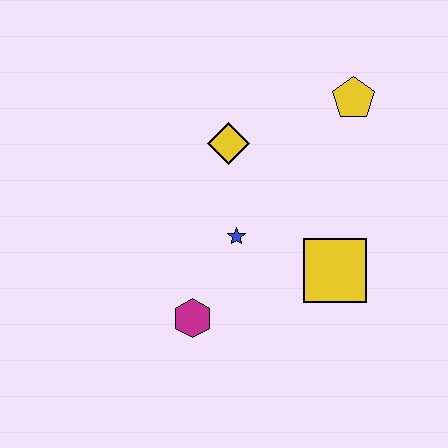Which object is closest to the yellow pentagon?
The yellow diamond is closest to the yellow pentagon.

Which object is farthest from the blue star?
The yellow pentagon is farthest from the blue star.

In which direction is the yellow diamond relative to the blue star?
The yellow diamond is above the blue star.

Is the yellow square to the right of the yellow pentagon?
No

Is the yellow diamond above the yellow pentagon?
No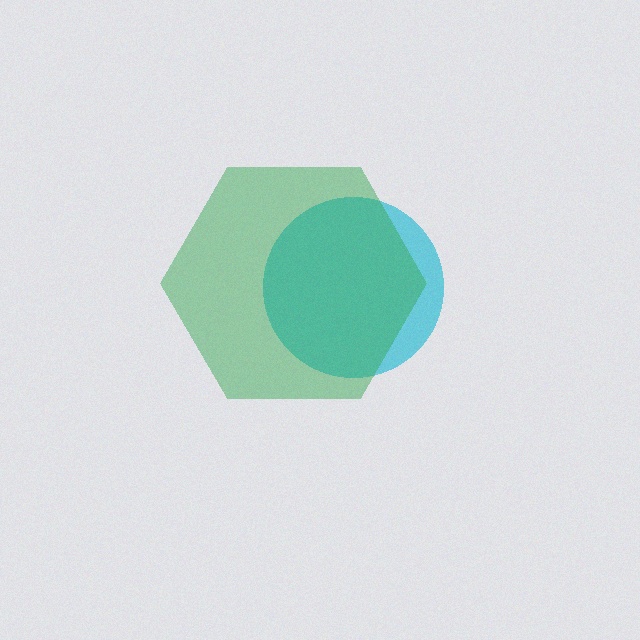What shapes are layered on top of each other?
The layered shapes are: a cyan circle, a green hexagon.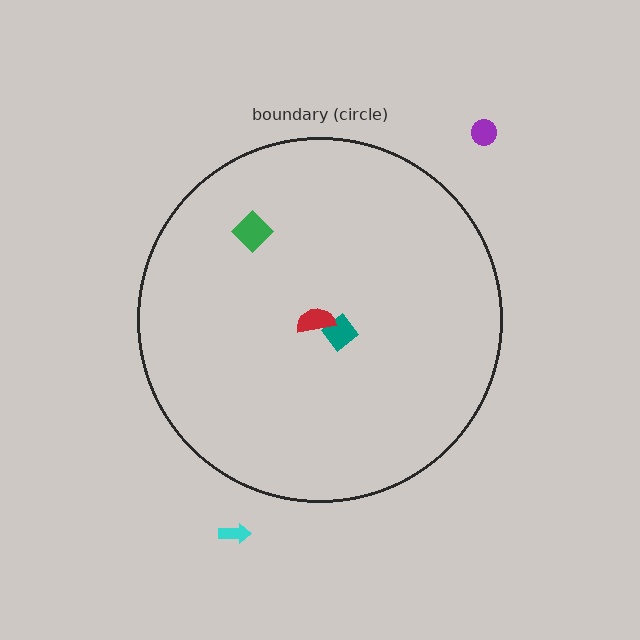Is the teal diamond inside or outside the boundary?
Inside.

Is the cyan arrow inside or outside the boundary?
Outside.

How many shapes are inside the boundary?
3 inside, 2 outside.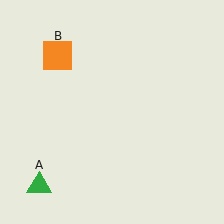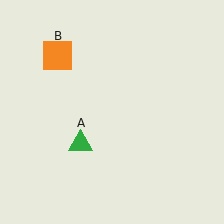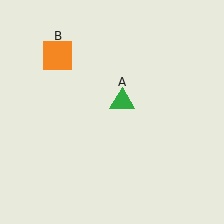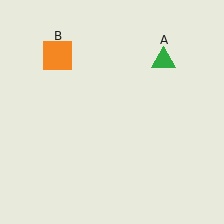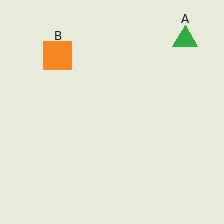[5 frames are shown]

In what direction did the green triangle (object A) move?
The green triangle (object A) moved up and to the right.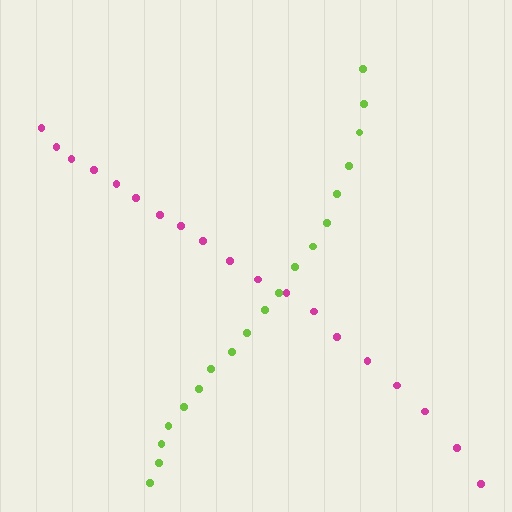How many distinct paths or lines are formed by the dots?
There are 2 distinct paths.